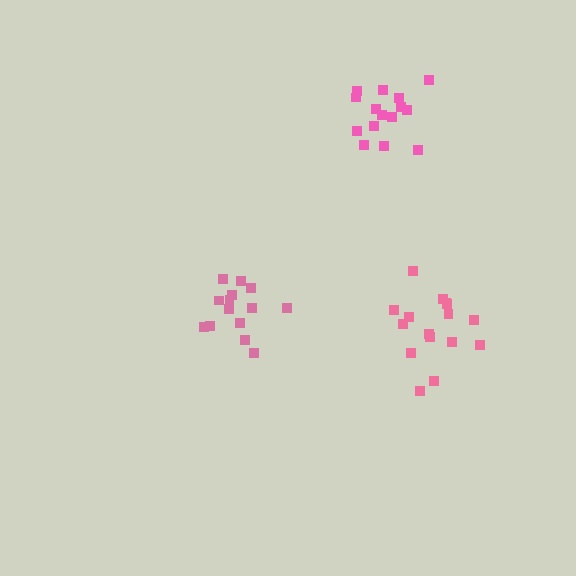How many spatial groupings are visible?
There are 3 spatial groupings.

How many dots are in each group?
Group 1: 14 dots, Group 2: 15 dots, Group 3: 16 dots (45 total).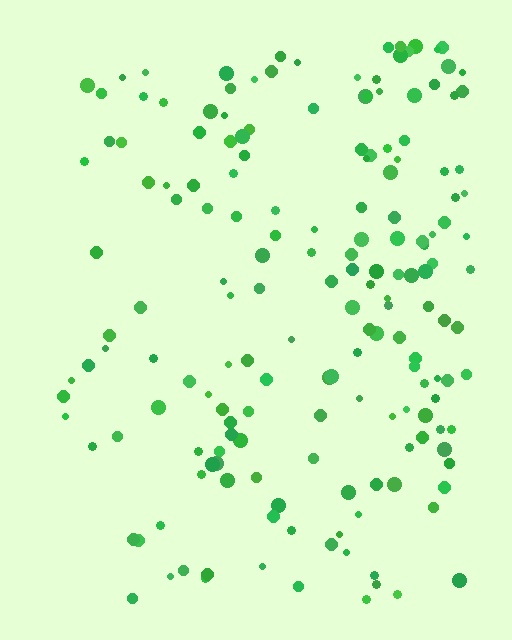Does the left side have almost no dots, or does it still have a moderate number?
Still a moderate number, just noticeably fewer than the right.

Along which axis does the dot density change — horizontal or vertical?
Horizontal.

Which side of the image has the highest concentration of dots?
The right.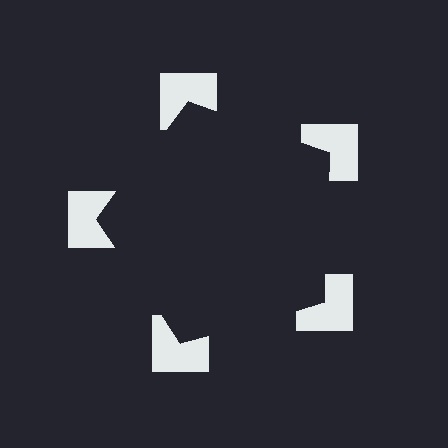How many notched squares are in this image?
There are 5 — one at each vertex of the illusory pentagon.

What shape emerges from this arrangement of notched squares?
An illusory pentagon — its edges are inferred from the aligned wedge cuts in the notched squares, not physically drawn.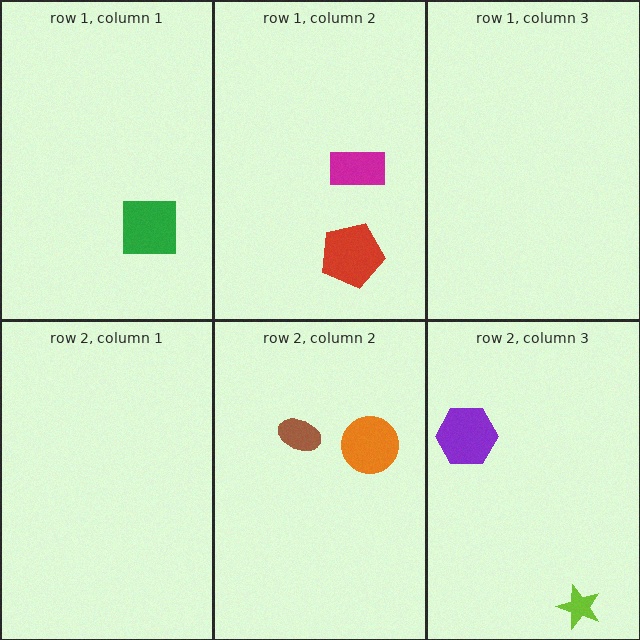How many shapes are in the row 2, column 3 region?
2.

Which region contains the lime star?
The row 2, column 3 region.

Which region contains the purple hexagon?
The row 2, column 3 region.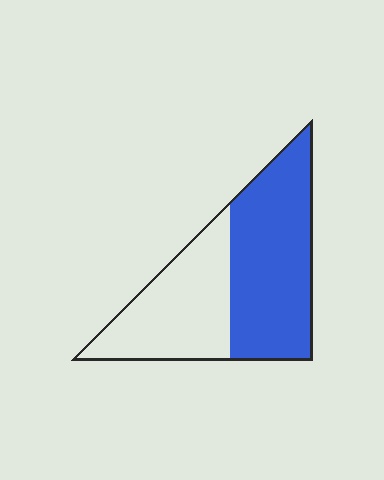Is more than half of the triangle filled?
Yes.